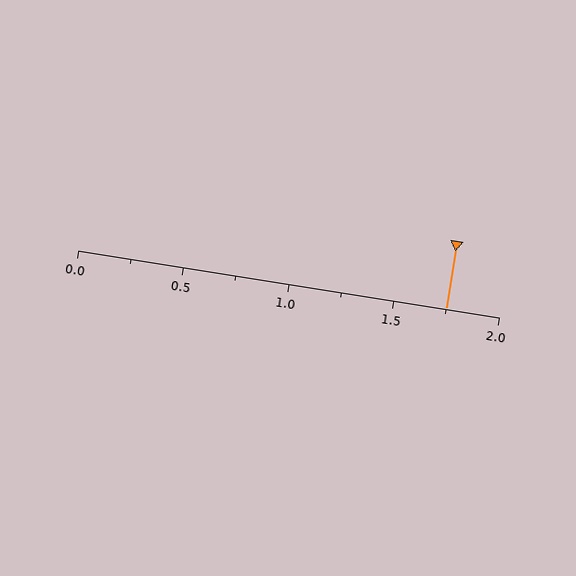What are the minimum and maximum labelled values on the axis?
The axis runs from 0.0 to 2.0.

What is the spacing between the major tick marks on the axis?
The major ticks are spaced 0.5 apart.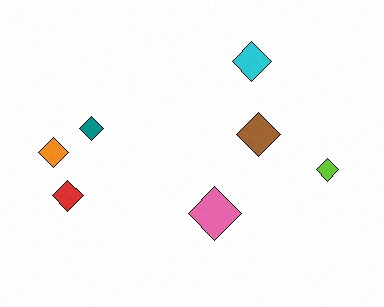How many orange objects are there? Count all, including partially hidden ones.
There is 1 orange object.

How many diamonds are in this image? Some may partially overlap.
There are 7 diamonds.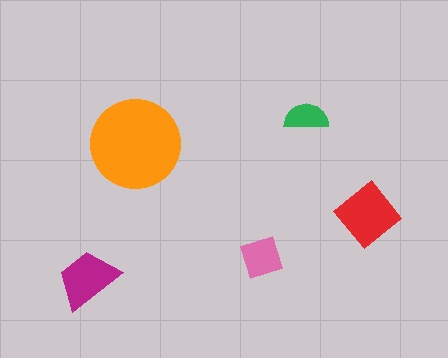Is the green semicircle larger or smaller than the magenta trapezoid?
Smaller.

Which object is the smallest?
The green semicircle.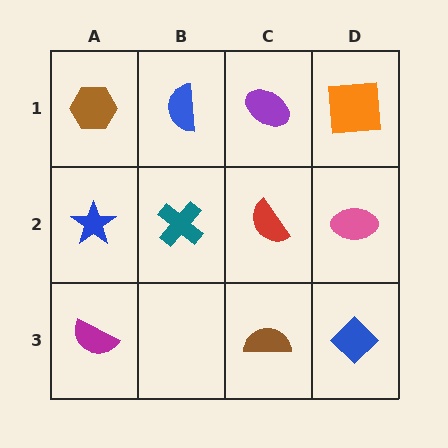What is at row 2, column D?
A pink ellipse.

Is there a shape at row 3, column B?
No, that cell is empty.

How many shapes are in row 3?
3 shapes.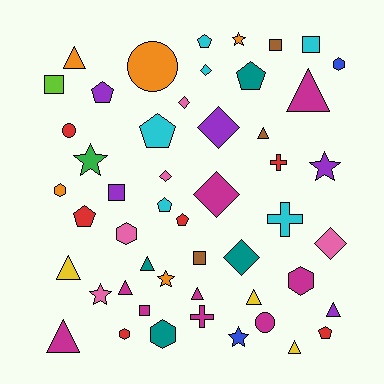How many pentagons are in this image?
There are 8 pentagons.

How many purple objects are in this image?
There are 5 purple objects.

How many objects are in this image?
There are 50 objects.